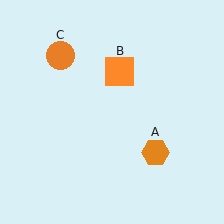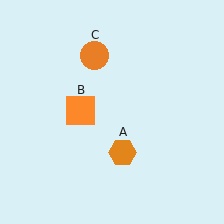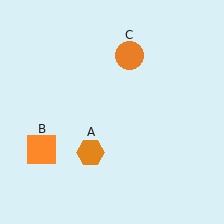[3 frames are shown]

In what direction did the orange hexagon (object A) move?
The orange hexagon (object A) moved left.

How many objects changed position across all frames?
3 objects changed position: orange hexagon (object A), orange square (object B), orange circle (object C).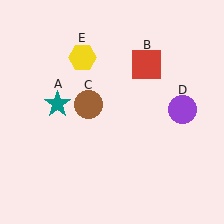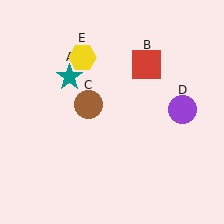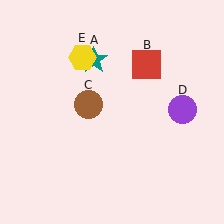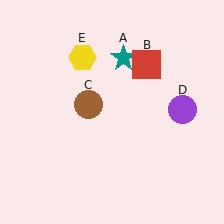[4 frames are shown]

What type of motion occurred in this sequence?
The teal star (object A) rotated clockwise around the center of the scene.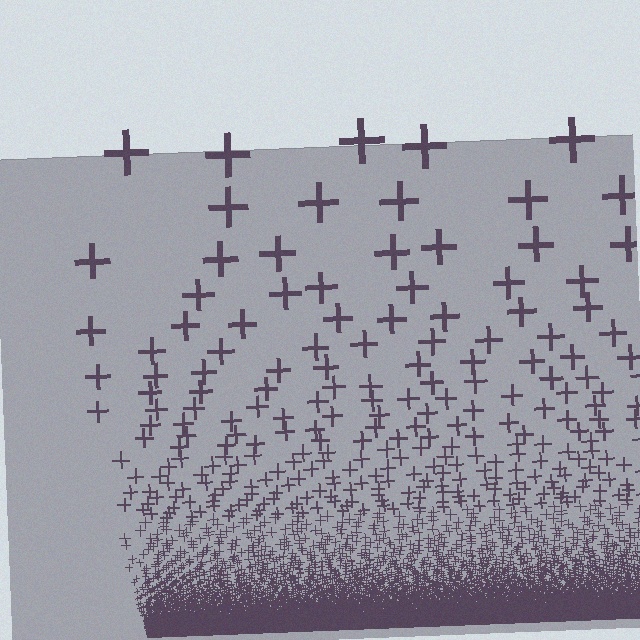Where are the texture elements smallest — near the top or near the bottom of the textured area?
Near the bottom.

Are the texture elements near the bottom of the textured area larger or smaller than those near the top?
Smaller. The gradient is inverted — elements near the bottom are smaller and denser.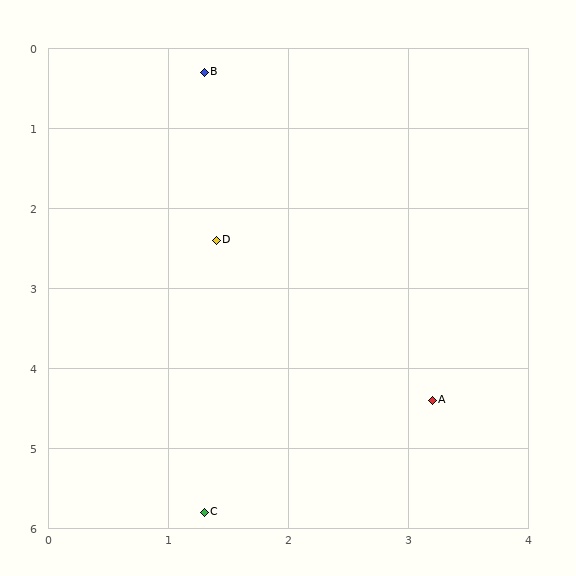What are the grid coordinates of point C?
Point C is at approximately (1.3, 5.8).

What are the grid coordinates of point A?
Point A is at approximately (3.2, 4.4).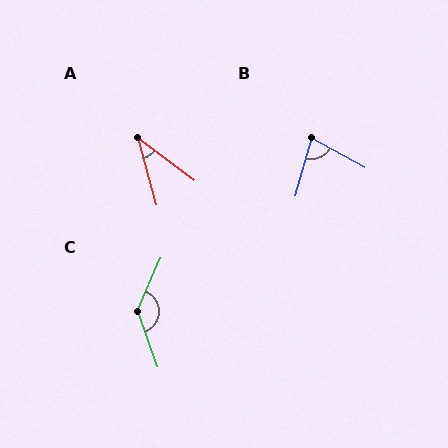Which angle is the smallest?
A, at approximately 38 degrees.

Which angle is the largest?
C, at approximately 137 degrees.